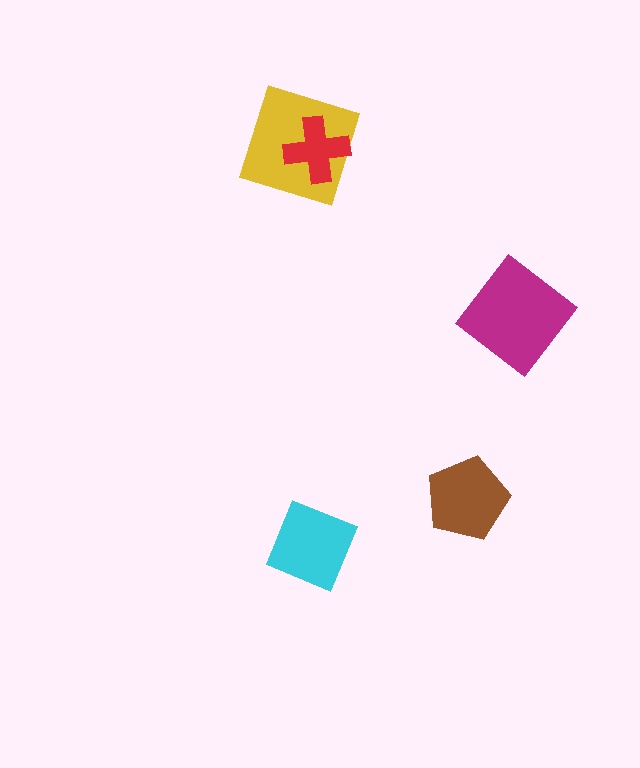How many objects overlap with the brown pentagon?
0 objects overlap with the brown pentagon.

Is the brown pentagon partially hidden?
No, no other shape covers it.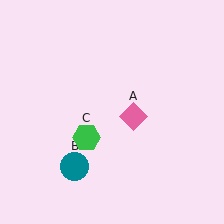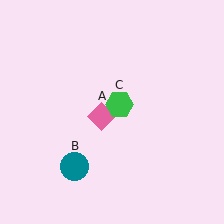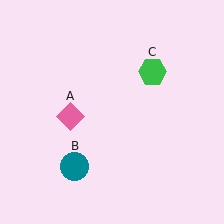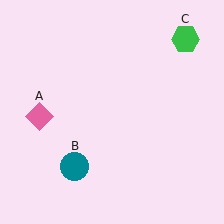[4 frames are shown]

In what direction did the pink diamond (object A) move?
The pink diamond (object A) moved left.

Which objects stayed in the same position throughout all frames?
Teal circle (object B) remained stationary.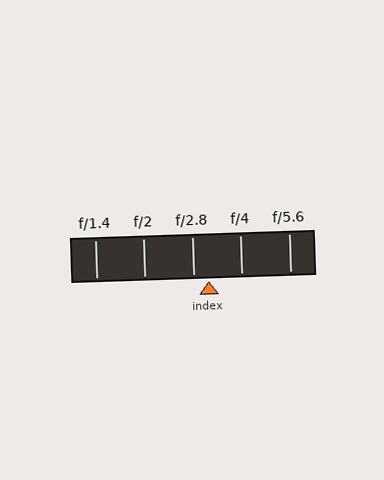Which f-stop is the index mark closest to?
The index mark is closest to f/2.8.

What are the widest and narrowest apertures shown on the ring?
The widest aperture shown is f/1.4 and the narrowest is f/5.6.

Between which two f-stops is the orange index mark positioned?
The index mark is between f/2.8 and f/4.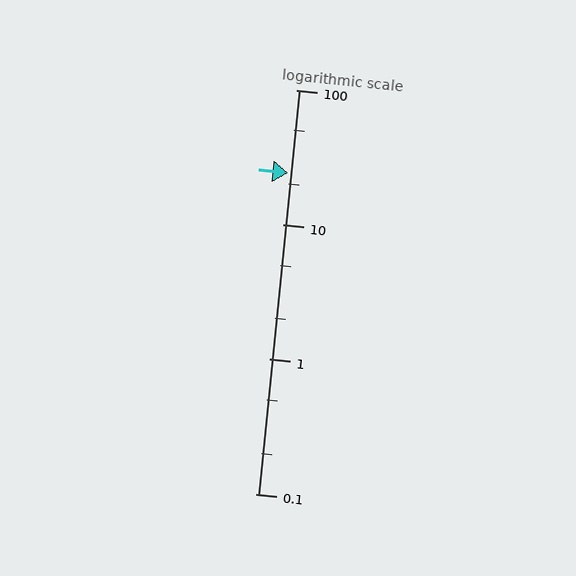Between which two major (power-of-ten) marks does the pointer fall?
The pointer is between 10 and 100.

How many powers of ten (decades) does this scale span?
The scale spans 3 decades, from 0.1 to 100.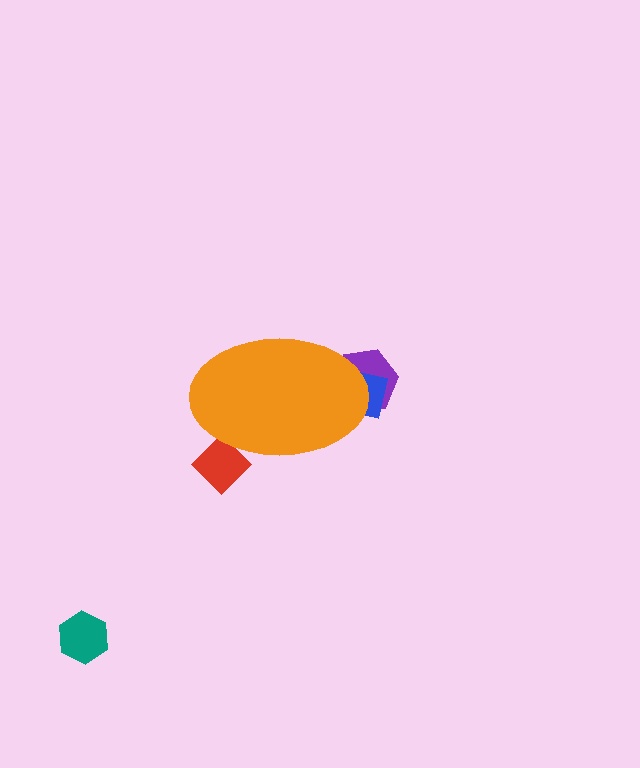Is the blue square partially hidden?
Yes, the blue square is partially hidden behind the orange ellipse.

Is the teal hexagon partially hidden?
No, the teal hexagon is fully visible.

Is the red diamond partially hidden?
Yes, the red diamond is partially hidden behind the orange ellipse.